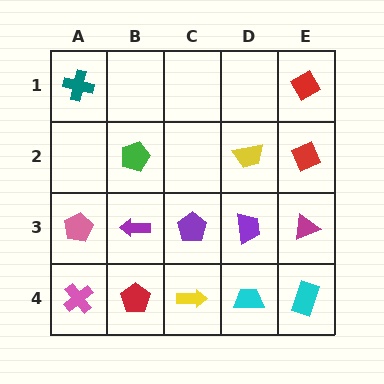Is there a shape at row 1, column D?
No, that cell is empty.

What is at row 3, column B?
A purple arrow.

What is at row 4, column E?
A cyan rectangle.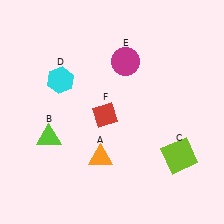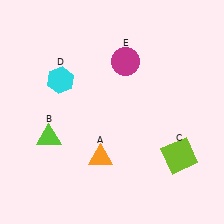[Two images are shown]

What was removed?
The red diamond (F) was removed in Image 2.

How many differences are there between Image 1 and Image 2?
There is 1 difference between the two images.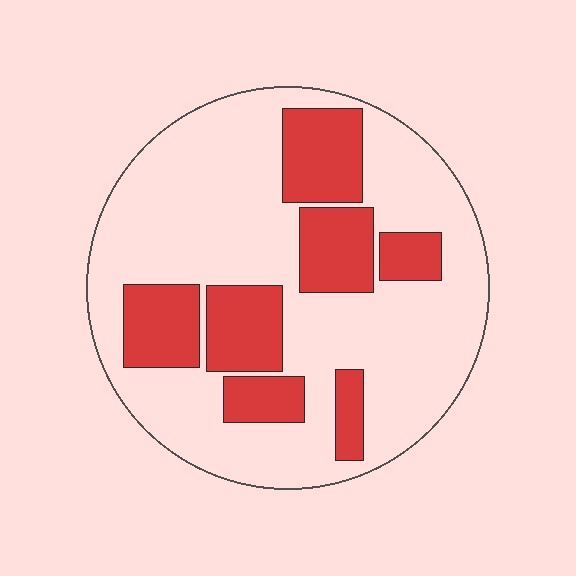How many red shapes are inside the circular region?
7.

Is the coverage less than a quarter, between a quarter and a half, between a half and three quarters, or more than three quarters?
Between a quarter and a half.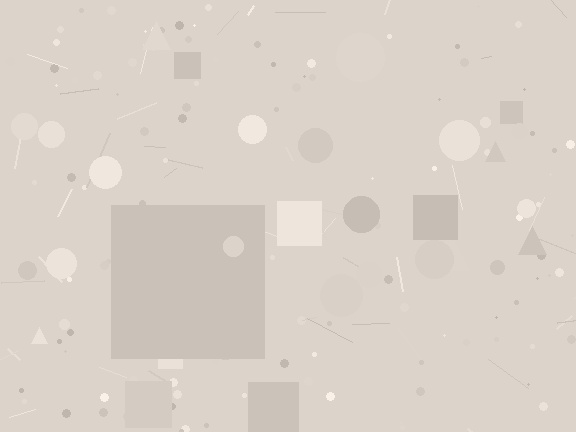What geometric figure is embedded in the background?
A square is embedded in the background.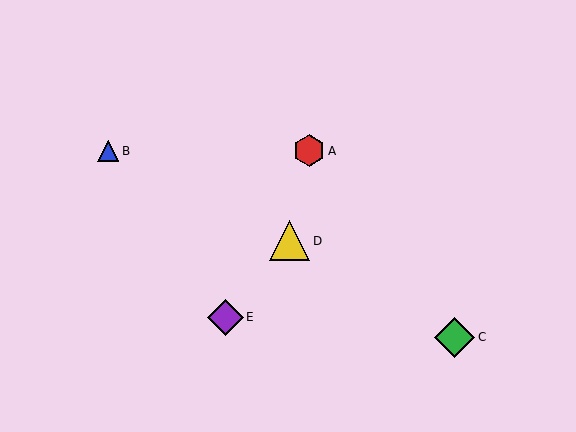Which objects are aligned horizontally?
Objects A, B are aligned horizontally.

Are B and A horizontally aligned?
Yes, both are at y≈151.